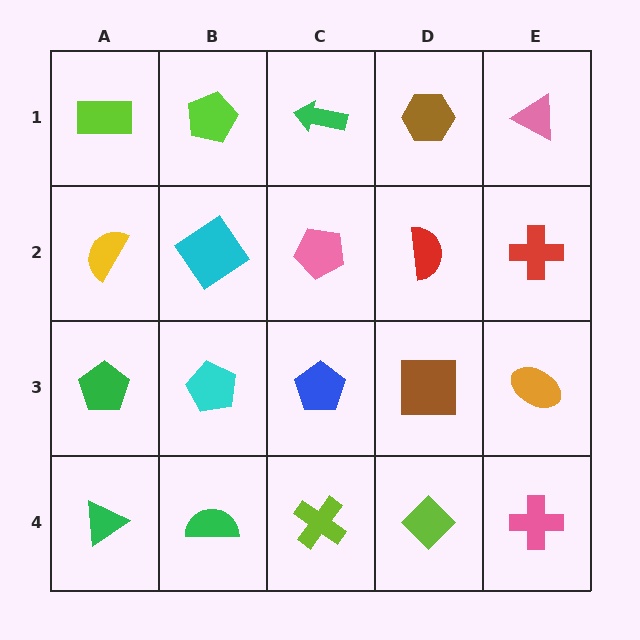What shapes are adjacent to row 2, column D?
A brown hexagon (row 1, column D), a brown square (row 3, column D), a pink pentagon (row 2, column C), a red cross (row 2, column E).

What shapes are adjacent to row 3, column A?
A yellow semicircle (row 2, column A), a green triangle (row 4, column A), a cyan pentagon (row 3, column B).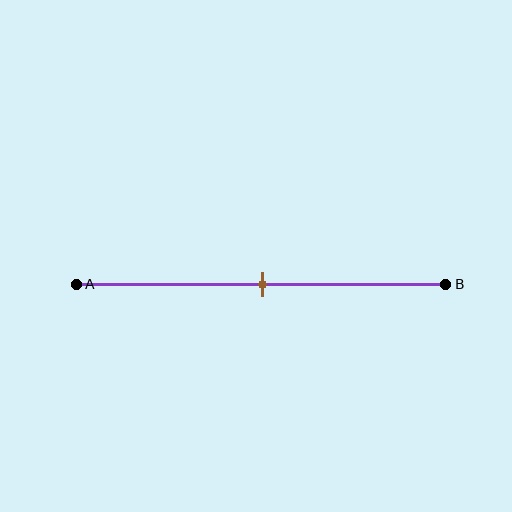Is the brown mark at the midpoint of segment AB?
Yes, the mark is approximately at the midpoint.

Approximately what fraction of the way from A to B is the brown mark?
The brown mark is approximately 50% of the way from A to B.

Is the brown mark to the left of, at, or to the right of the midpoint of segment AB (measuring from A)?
The brown mark is approximately at the midpoint of segment AB.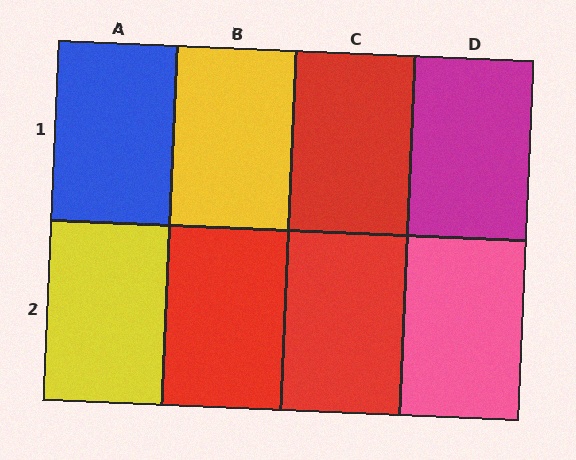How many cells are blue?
1 cell is blue.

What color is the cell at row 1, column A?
Blue.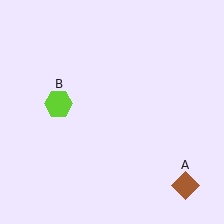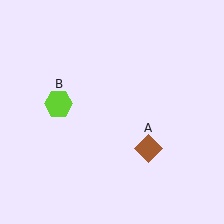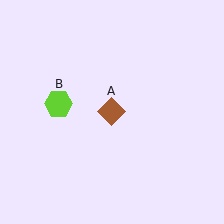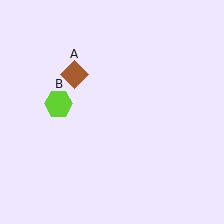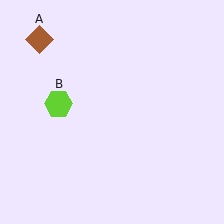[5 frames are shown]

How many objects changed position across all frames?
1 object changed position: brown diamond (object A).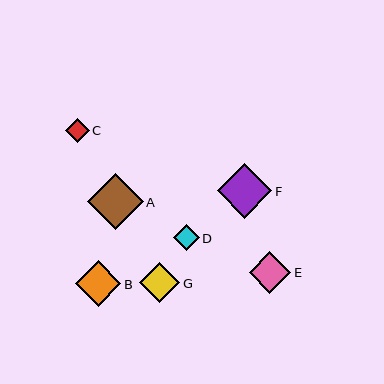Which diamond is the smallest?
Diamond C is the smallest with a size of approximately 24 pixels.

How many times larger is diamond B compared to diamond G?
Diamond B is approximately 1.1 times the size of diamond G.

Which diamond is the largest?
Diamond A is the largest with a size of approximately 56 pixels.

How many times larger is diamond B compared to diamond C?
Diamond B is approximately 1.9 times the size of diamond C.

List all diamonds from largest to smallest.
From largest to smallest: A, F, B, E, G, D, C.